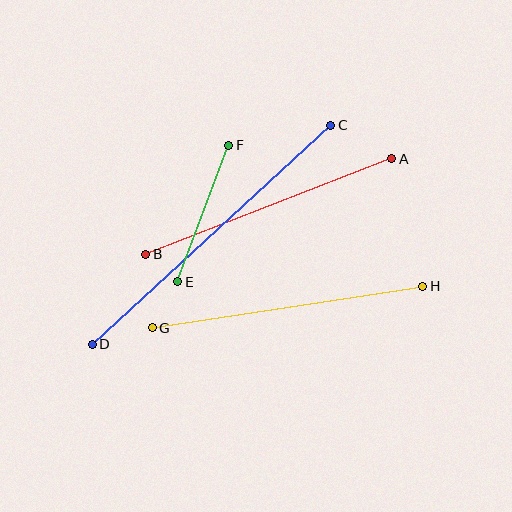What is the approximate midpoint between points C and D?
The midpoint is at approximately (212, 235) pixels.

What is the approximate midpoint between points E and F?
The midpoint is at approximately (203, 213) pixels.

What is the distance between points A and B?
The distance is approximately 264 pixels.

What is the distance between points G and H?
The distance is approximately 274 pixels.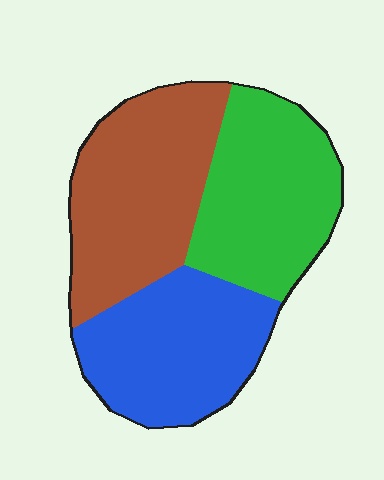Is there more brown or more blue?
Brown.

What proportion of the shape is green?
Green covers 32% of the shape.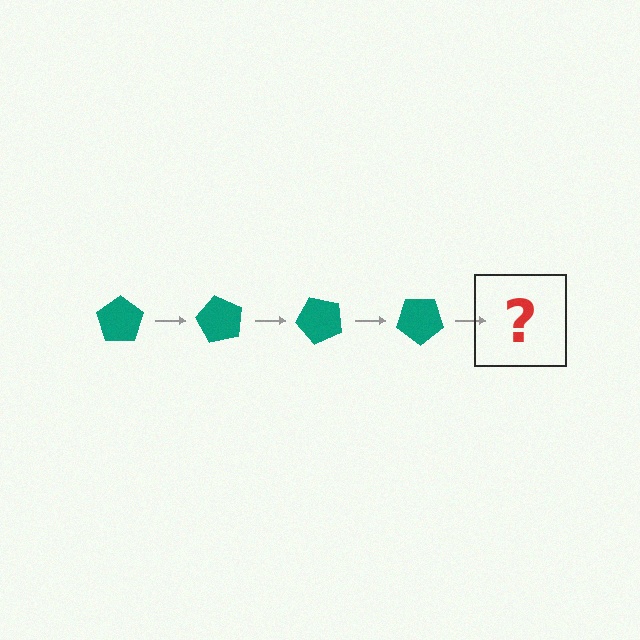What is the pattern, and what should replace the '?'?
The pattern is that the pentagon rotates 60 degrees each step. The '?' should be a teal pentagon rotated 240 degrees.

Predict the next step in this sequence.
The next step is a teal pentagon rotated 240 degrees.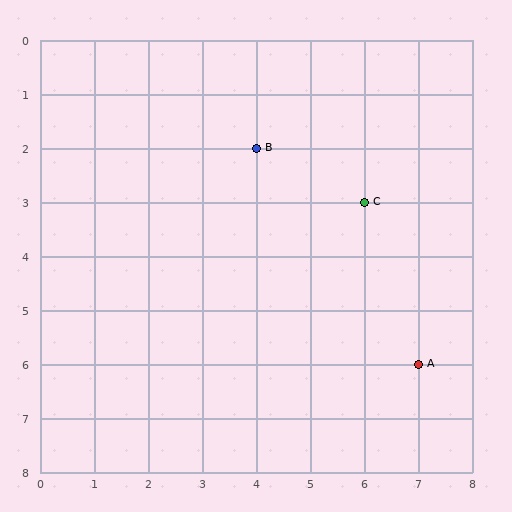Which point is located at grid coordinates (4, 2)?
Point B is at (4, 2).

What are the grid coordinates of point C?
Point C is at grid coordinates (6, 3).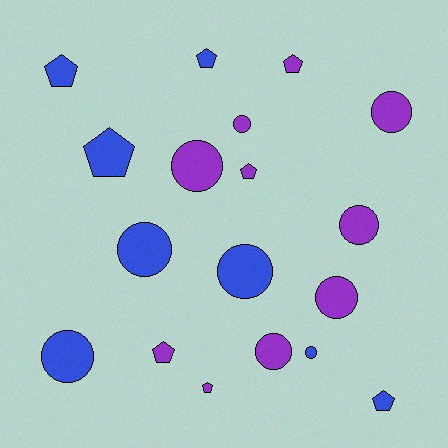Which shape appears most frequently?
Circle, with 10 objects.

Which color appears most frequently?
Purple, with 10 objects.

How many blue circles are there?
There are 4 blue circles.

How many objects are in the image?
There are 18 objects.